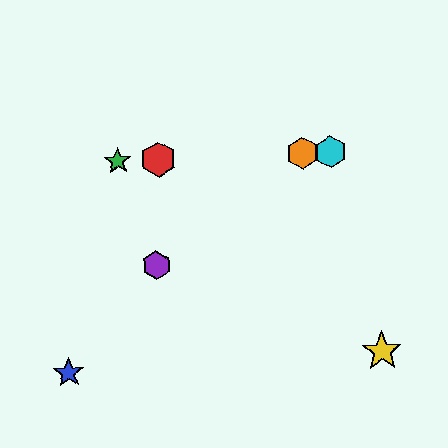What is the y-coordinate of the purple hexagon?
The purple hexagon is at y≈265.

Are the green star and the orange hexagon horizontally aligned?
Yes, both are at y≈161.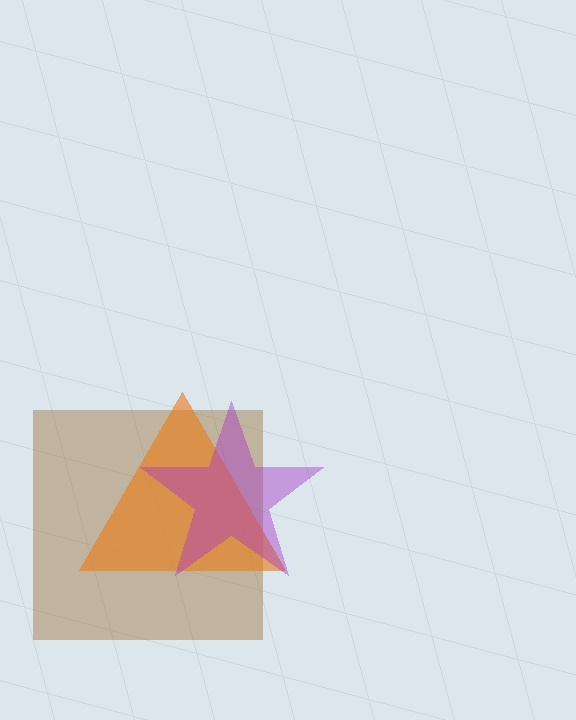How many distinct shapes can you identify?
There are 3 distinct shapes: a brown square, an orange triangle, a purple star.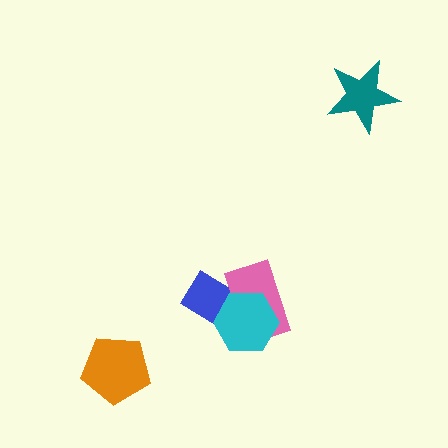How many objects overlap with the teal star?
0 objects overlap with the teal star.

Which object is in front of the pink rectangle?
The cyan hexagon is in front of the pink rectangle.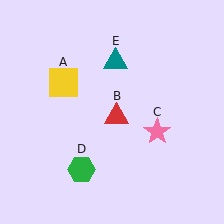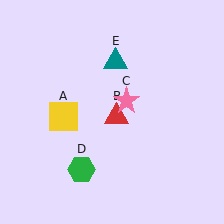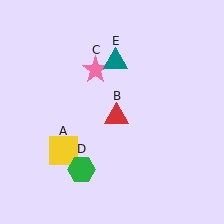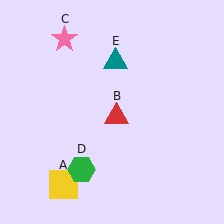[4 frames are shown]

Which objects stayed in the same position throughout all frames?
Red triangle (object B) and green hexagon (object D) and teal triangle (object E) remained stationary.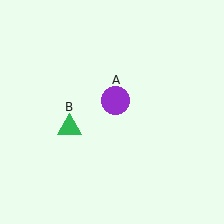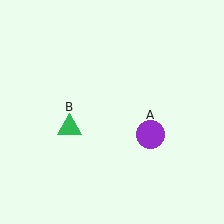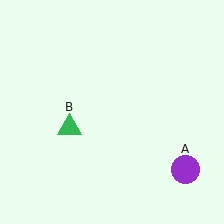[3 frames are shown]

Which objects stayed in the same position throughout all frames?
Green triangle (object B) remained stationary.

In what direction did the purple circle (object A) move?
The purple circle (object A) moved down and to the right.